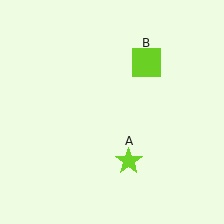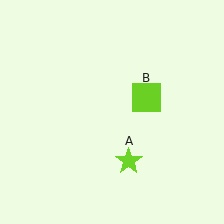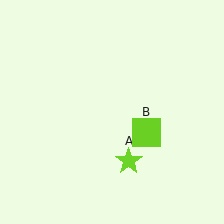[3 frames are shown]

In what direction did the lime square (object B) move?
The lime square (object B) moved down.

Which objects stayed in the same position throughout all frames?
Lime star (object A) remained stationary.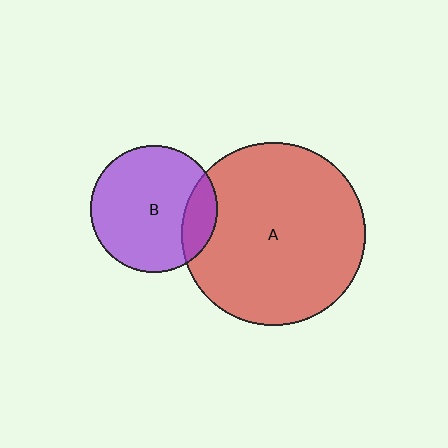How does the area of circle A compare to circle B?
Approximately 2.1 times.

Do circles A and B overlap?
Yes.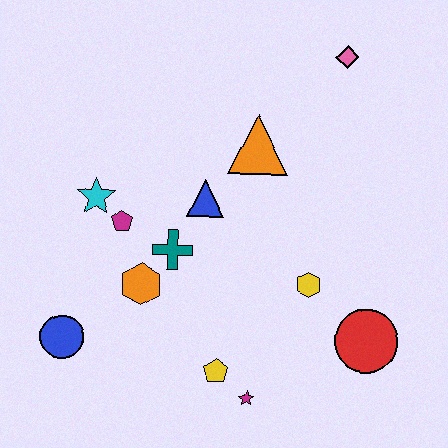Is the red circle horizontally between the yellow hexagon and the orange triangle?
No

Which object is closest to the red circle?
The yellow hexagon is closest to the red circle.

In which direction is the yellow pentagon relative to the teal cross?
The yellow pentagon is below the teal cross.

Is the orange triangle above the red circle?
Yes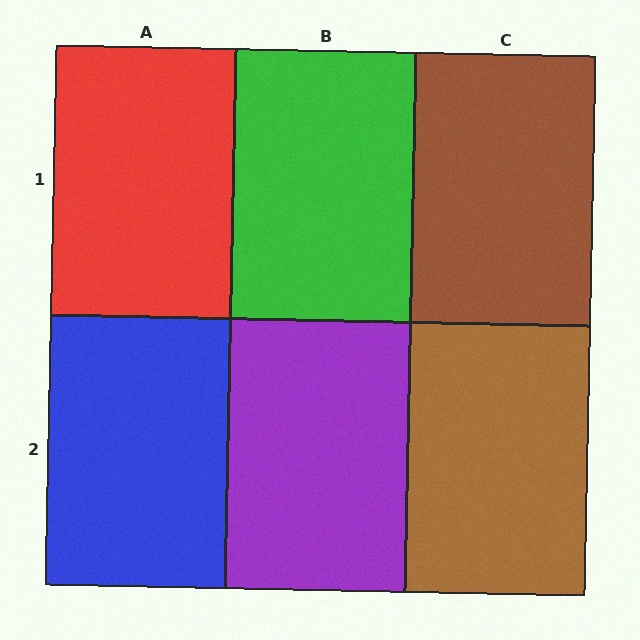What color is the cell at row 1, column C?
Brown.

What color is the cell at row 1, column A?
Red.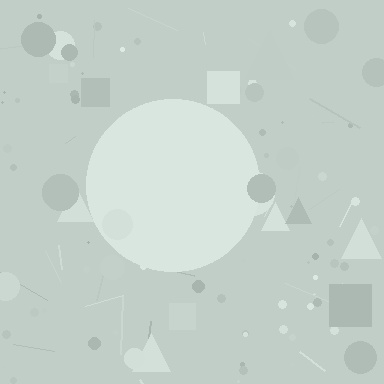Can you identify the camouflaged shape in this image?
The camouflaged shape is a circle.